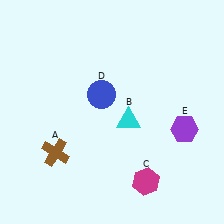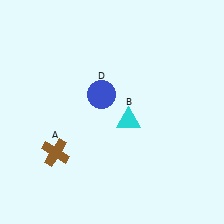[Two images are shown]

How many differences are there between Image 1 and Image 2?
There are 2 differences between the two images.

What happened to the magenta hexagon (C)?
The magenta hexagon (C) was removed in Image 2. It was in the bottom-right area of Image 1.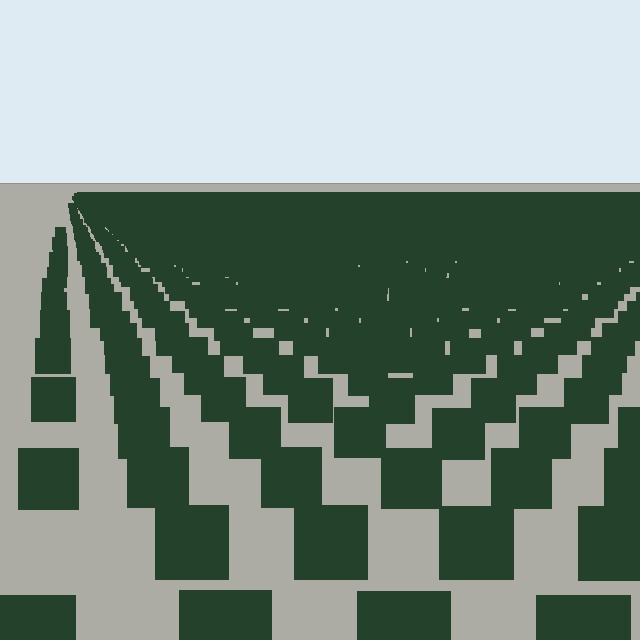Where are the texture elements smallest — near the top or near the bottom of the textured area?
Near the top.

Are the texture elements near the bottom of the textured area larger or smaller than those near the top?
Larger. Near the bottom, elements are closer to the viewer and appear at a bigger on-screen size.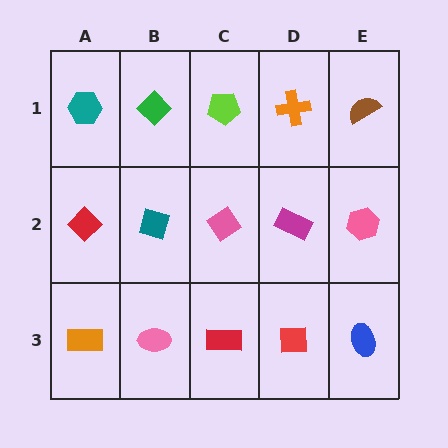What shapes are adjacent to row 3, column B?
A teal diamond (row 2, column B), an orange rectangle (row 3, column A), a red rectangle (row 3, column C).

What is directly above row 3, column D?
A magenta rectangle.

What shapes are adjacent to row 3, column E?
A pink hexagon (row 2, column E), a red square (row 3, column D).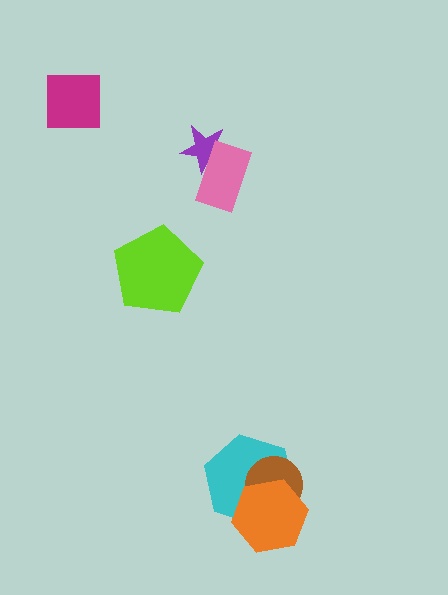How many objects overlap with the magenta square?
0 objects overlap with the magenta square.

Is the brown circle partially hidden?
Yes, it is partially covered by another shape.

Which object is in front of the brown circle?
The orange hexagon is in front of the brown circle.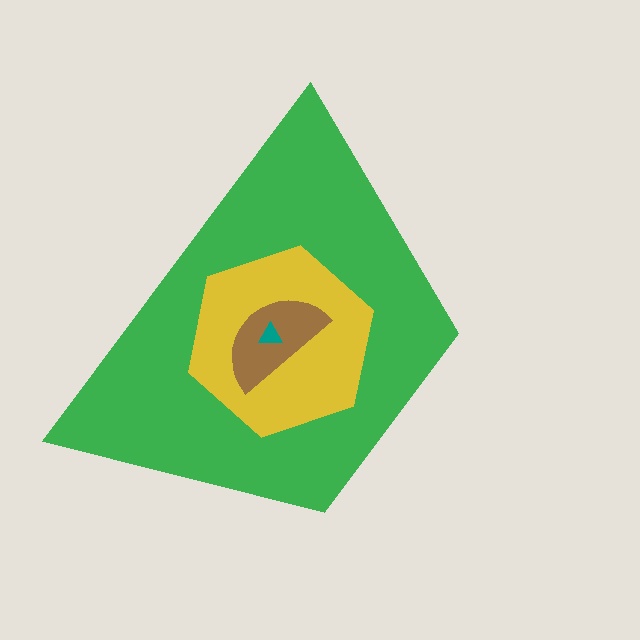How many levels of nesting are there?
4.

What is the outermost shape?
The green trapezoid.